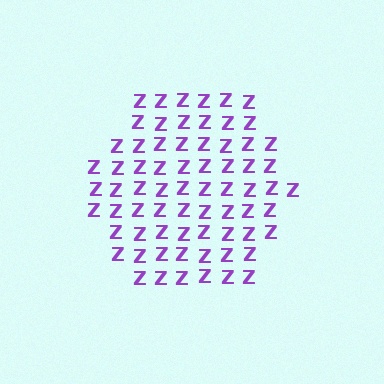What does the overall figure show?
The overall figure shows a hexagon.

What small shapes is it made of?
It is made of small letter Z's.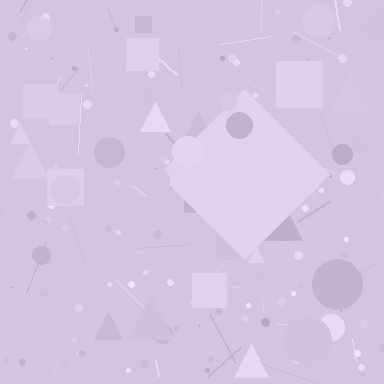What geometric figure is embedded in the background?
A diamond is embedded in the background.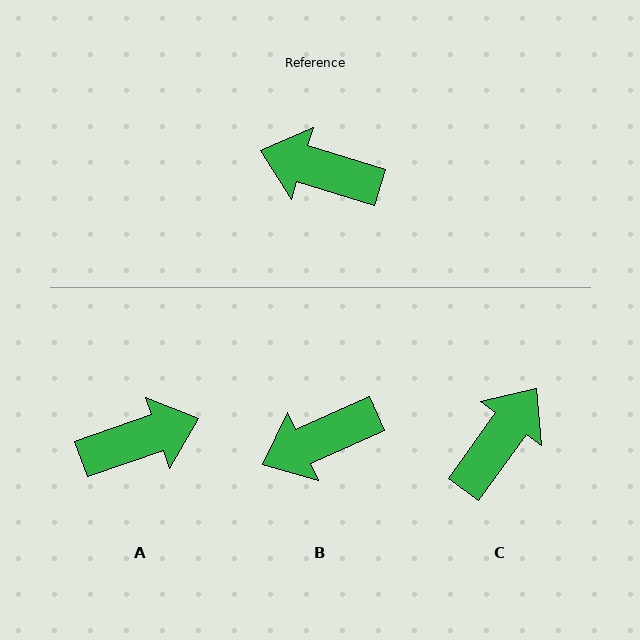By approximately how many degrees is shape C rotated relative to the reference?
Approximately 109 degrees clockwise.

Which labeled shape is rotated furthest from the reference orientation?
A, about 144 degrees away.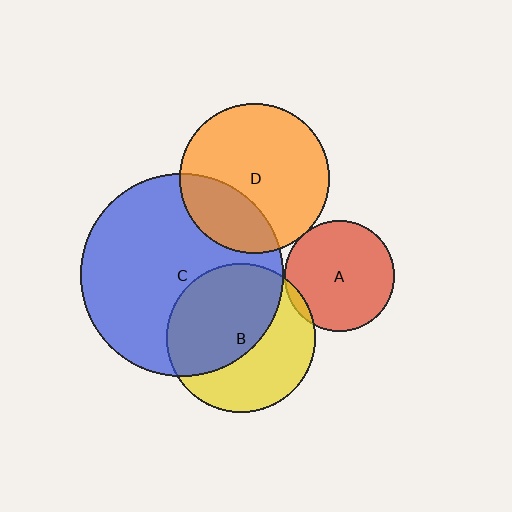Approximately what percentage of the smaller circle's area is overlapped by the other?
Approximately 5%.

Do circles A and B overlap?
Yes.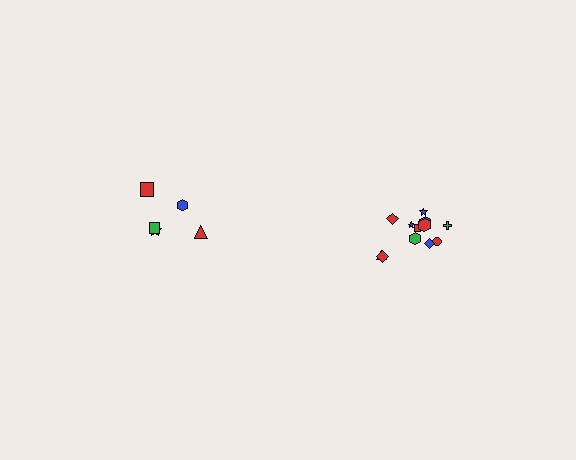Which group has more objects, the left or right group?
The right group.